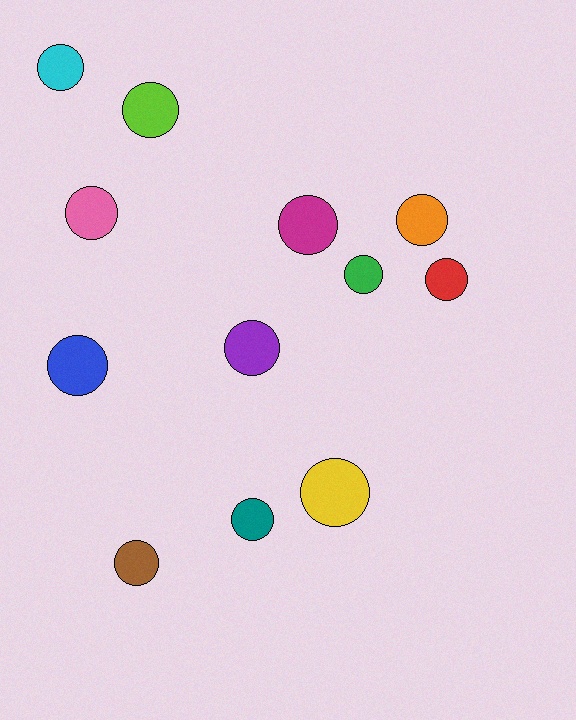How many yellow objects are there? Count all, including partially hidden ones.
There is 1 yellow object.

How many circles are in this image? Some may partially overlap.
There are 12 circles.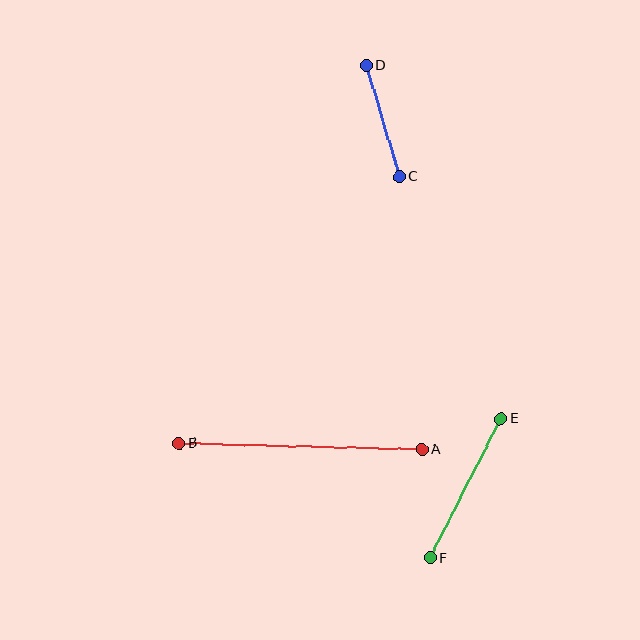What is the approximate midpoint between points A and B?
The midpoint is at approximately (300, 446) pixels.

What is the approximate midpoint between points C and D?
The midpoint is at approximately (383, 121) pixels.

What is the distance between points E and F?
The distance is approximately 156 pixels.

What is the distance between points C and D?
The distance is approximately 116 pixels.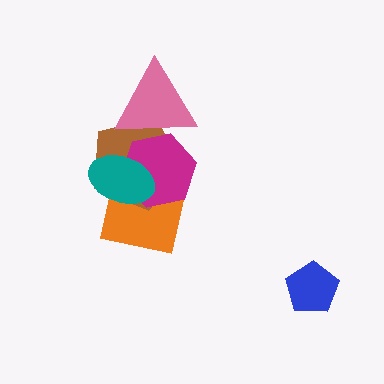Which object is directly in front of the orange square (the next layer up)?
The brown pentagon is directly in front of the orange square.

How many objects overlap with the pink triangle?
2 objects overlap with the pink triangle.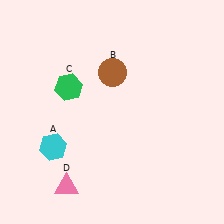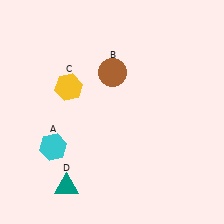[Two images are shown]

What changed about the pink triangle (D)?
In Image 1, D is pink. In Image 2, it changed to teal.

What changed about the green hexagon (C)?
In Image 1, C is green. In Image 2, it changed to yellow.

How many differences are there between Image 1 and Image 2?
There are 2 differences between the two images.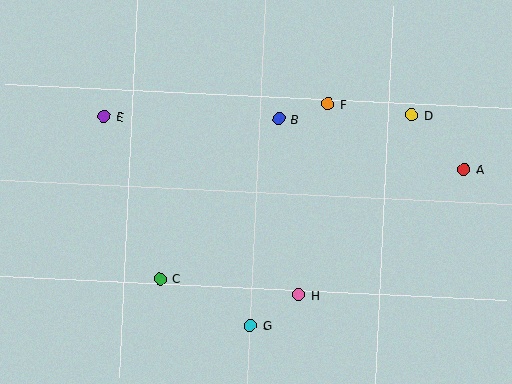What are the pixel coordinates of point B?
Point B is at (279, 119).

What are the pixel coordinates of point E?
Point E is at (104, 116).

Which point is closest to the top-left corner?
Point E is closest to the top-left corner.